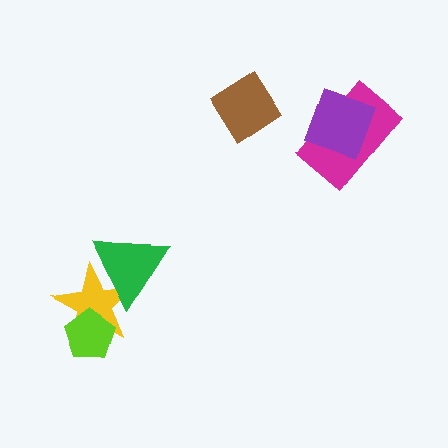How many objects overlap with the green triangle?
1 object overlaps with the green triangle.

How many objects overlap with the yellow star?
2 objects overlap with the yellow star.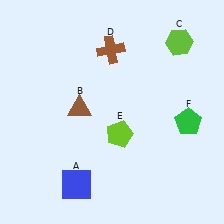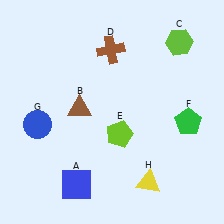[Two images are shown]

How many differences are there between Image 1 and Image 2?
There are 2 differences between the two images.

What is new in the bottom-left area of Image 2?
A blue circle (G) was added in the bottom-left area of Image 2.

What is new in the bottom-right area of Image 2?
A yellow triangle (H) was added in the bottom-right area of Image 2.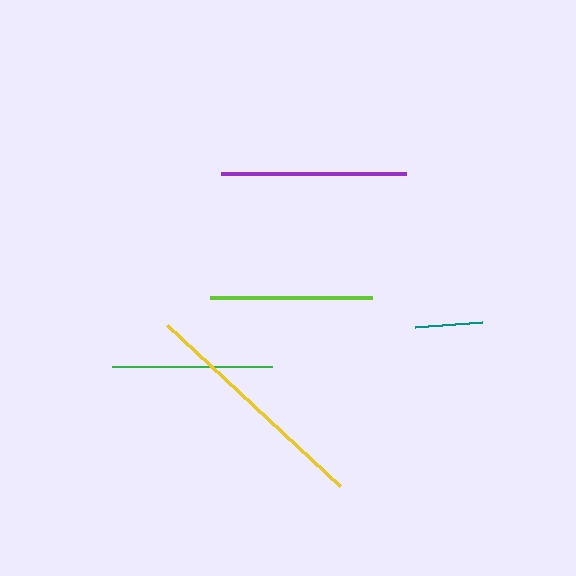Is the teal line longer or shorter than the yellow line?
The yellow line is longer than the teal line.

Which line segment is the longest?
The yellow line is the longest at approximately 236 pixels.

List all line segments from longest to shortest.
From longest to shortest: yellow, purple, lime, green, teal.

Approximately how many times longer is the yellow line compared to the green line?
The yellow line is approximately 1.5 times the length of the green line.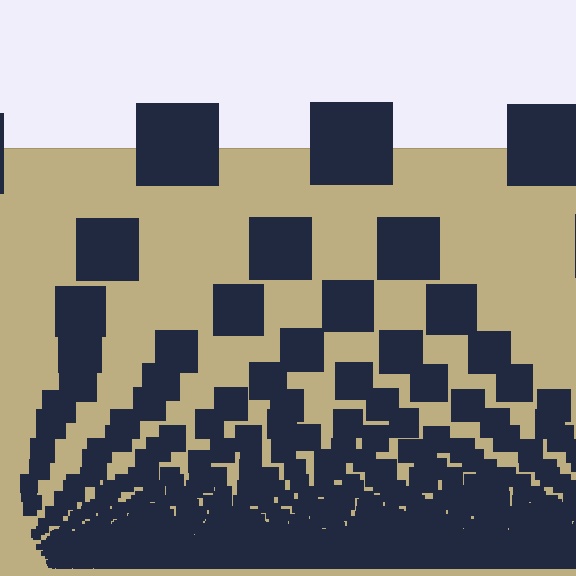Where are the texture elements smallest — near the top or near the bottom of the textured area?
Near the bottom.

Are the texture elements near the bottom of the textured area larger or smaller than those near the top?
Smaller. The gradient is inverted — elements near the bottom are smaller and denser.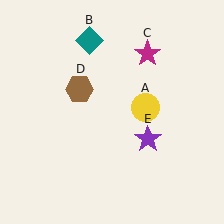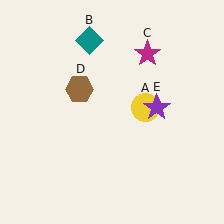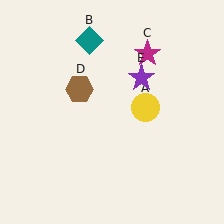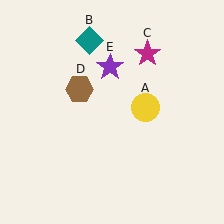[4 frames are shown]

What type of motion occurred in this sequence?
The purple star (object E) rotated counterclockwise around the center of the scene.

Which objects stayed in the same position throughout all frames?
Yellow circle (object A) and teal diamond (object B) and magenta star (object C) and brown hexagon (object D) remained stationary.